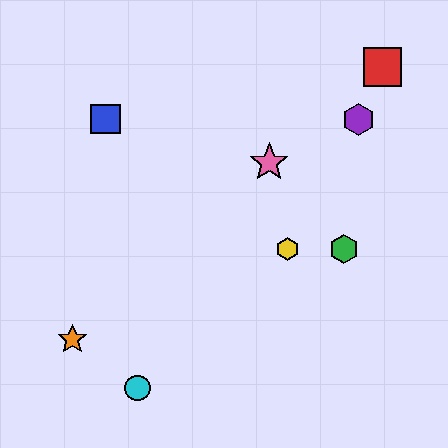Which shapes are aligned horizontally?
The green hexagon, the yellow hexagon are aligned horizontally.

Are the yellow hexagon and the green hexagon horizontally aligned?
Yes, both are at y≈249.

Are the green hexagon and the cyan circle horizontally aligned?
No, the green hexagon is at y≈249 and the cyan circle is at y≈388.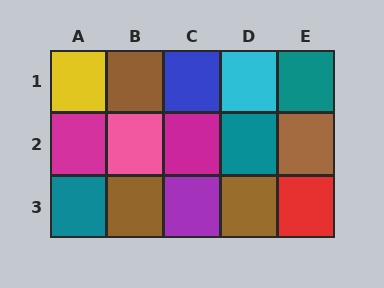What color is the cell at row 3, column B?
Brown.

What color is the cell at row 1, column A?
Yellow.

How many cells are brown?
4 cells are brown.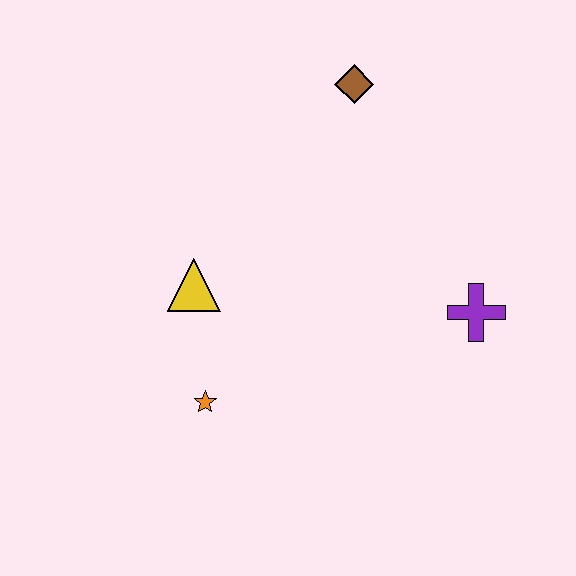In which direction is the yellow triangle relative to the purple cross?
The yellow triangle is to the left of the purple cross.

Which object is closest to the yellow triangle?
The orange star is closest to the yellow triangle.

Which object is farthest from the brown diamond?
The orange star is farthest from the brown diamond.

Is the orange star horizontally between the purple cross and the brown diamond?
No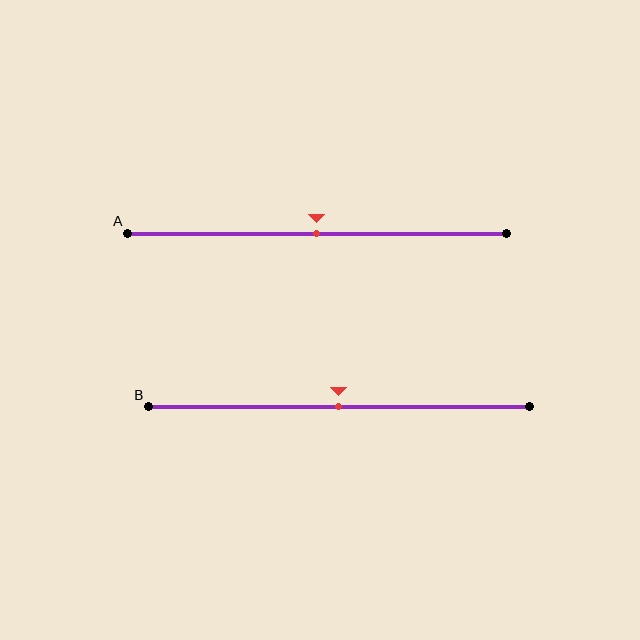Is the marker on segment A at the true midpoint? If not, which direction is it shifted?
Yes, the marker on segment A is at the true midpoint.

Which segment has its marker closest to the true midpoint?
Segment A has its marker closest to the true midpoint.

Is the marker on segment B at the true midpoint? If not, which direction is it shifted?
Yes, the marker on segment B is at the true midpoint.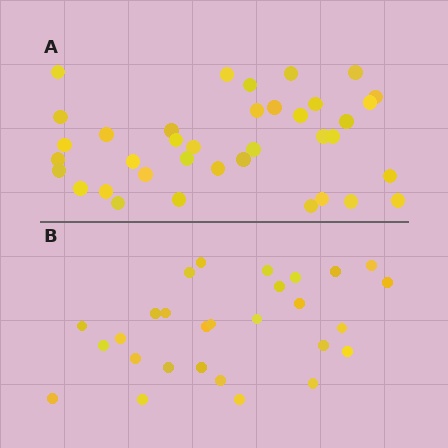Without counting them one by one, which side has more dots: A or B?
Region A (the top region) has more dots.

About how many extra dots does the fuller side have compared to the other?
Region A has roughly 8 or so more dots than region B.